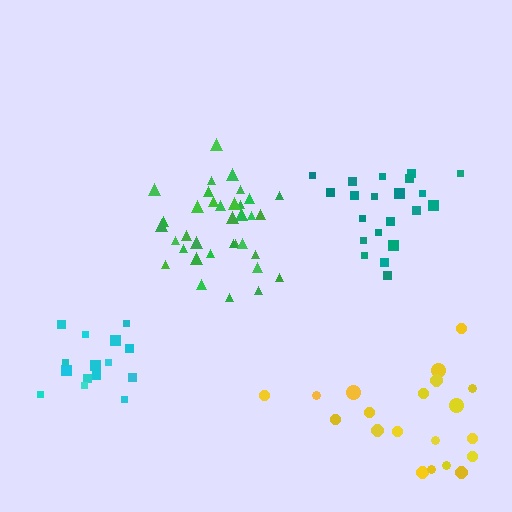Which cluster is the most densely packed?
Green.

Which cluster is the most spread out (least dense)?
Yellow.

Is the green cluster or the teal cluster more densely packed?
Green.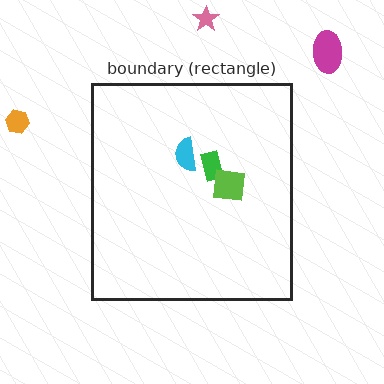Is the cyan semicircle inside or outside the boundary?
Inside.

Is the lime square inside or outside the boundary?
Inside.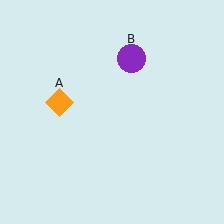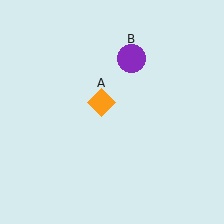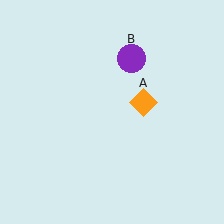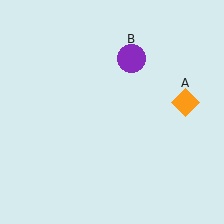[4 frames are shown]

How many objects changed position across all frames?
1 object changed position: orange diamond (object A).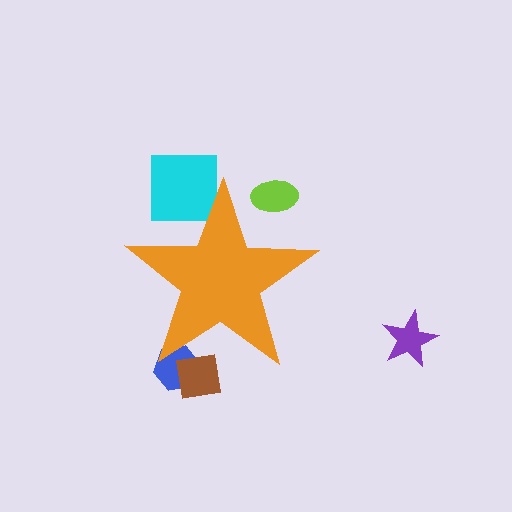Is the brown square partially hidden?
Yes, the brown square is partially hidden behind the orange star.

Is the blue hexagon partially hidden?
Yes, the blue hexagon is partially hidden behind the orange star.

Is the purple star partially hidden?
No, the purple star is fully visible.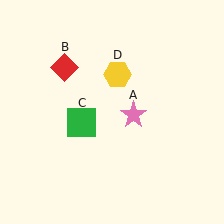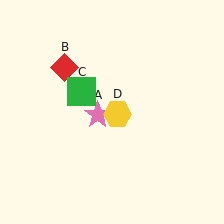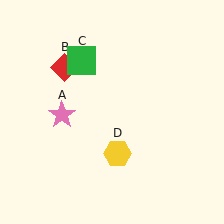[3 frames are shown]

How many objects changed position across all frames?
3 objects changed position: pink star (object A), green square (object C), yellow hexagon (object D).